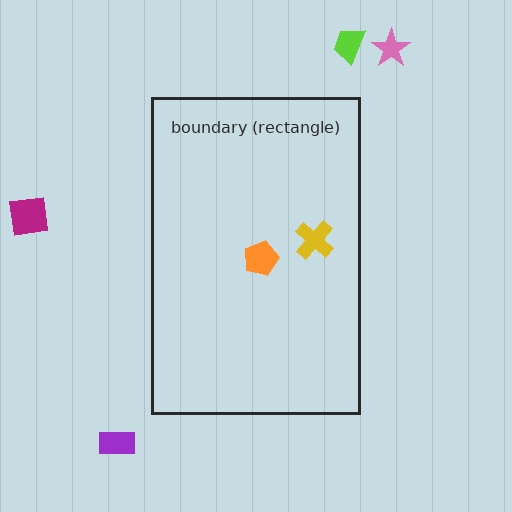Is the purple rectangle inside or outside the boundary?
Outside.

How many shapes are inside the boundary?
2 inside, 4 outside.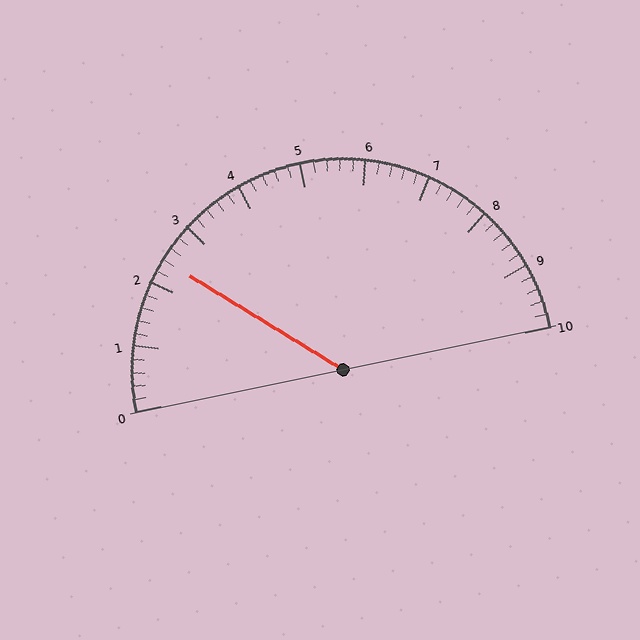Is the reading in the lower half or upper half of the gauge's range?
The reading is in the lower half of the range (0 to 10).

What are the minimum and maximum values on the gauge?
The gauge ranges from 0 to 10.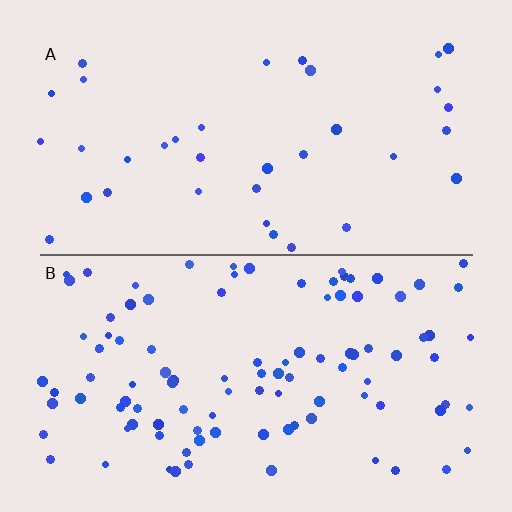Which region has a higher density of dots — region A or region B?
B (the bottom).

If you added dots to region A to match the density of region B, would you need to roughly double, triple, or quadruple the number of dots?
Approximately triple.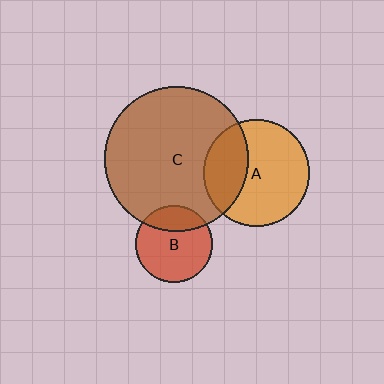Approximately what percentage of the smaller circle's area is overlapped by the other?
Approximately 35%.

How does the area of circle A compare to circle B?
Approximately 1.9 times.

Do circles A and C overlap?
Yes.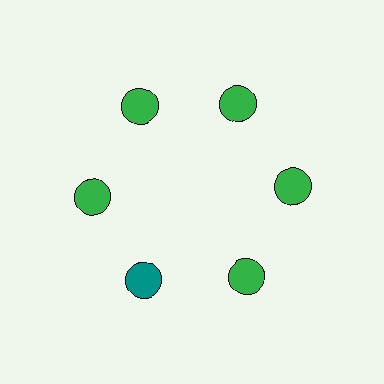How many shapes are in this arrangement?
There are 6 shapes arranged in a ring pattern.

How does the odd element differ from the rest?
It has a different color: teal instead of green.